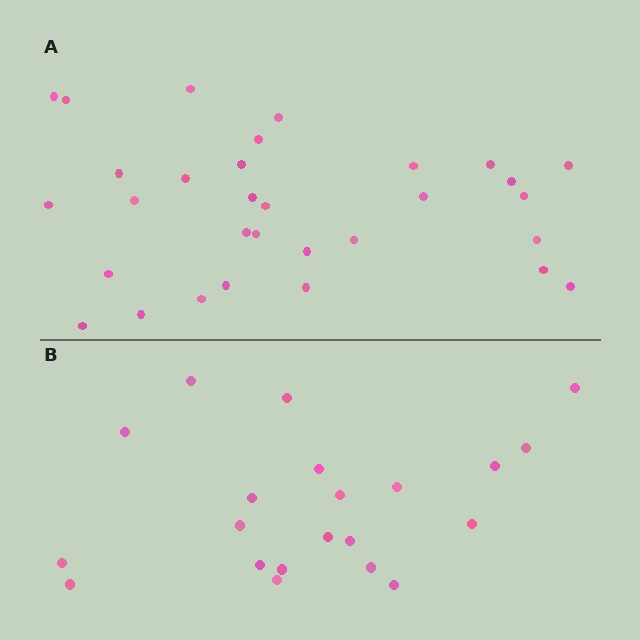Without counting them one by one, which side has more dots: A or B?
Region A (the top region) has more dots.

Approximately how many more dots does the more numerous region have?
Region A has roughly 10 or so more dots than region B.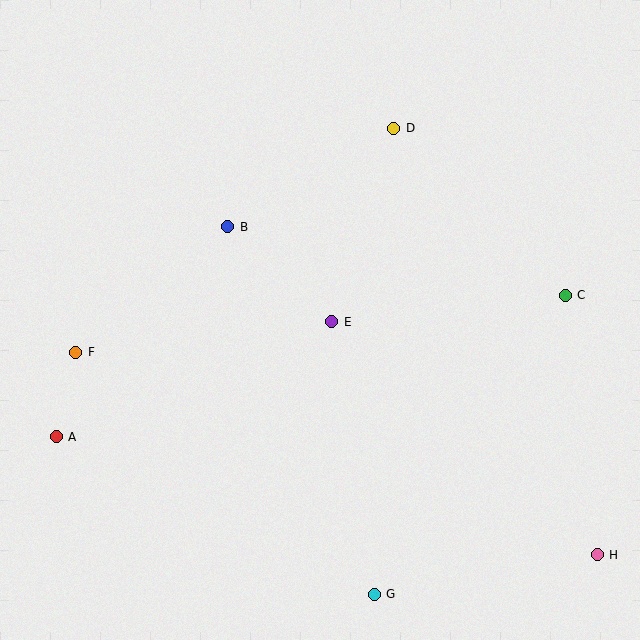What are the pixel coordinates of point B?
Point B is at (228, 227).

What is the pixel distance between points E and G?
The distance between E and G is 276 pixels.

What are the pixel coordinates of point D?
Point D is at (394, 128).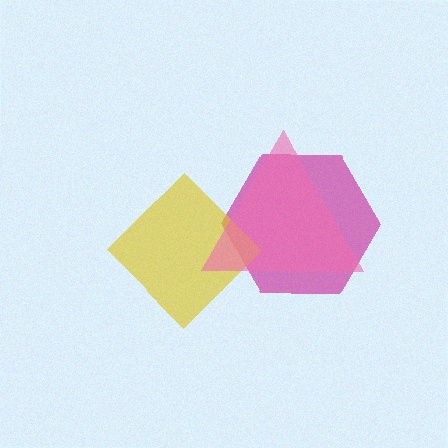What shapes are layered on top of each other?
The layered shapes are: a magenta hexagon, a yellow diamond, a pink triangle.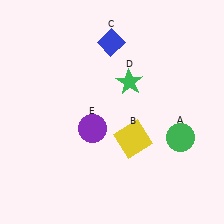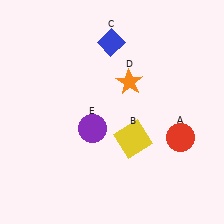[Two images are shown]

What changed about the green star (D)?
In Image 1, D is green. In Image 2, it changed to orange.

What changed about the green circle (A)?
In Image 1, A is green. In Image 2, it changed to red.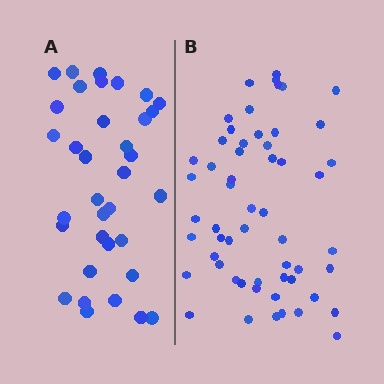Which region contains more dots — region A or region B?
Region B (the right region) has more dots.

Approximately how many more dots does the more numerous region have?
Region B has approximately 20 more dots than region A.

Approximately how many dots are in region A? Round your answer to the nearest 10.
About 40 dots. (The exact count is 35, which rounds to 40.)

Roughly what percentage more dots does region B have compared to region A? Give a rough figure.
About 60% more.